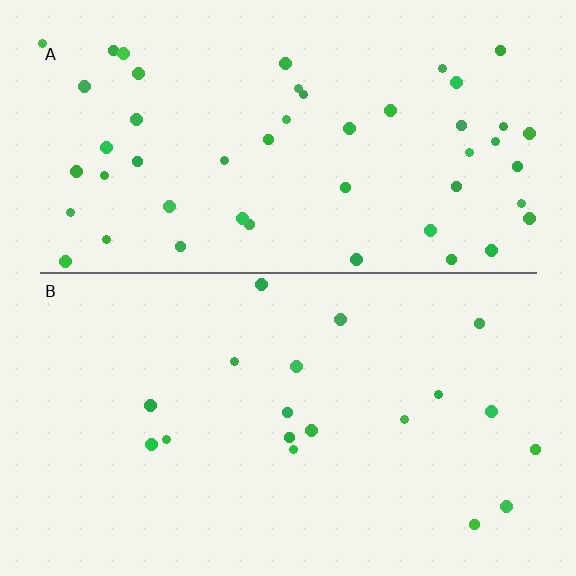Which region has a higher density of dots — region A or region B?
A (the top).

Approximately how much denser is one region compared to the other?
Approximately 2.7× — region A over region B.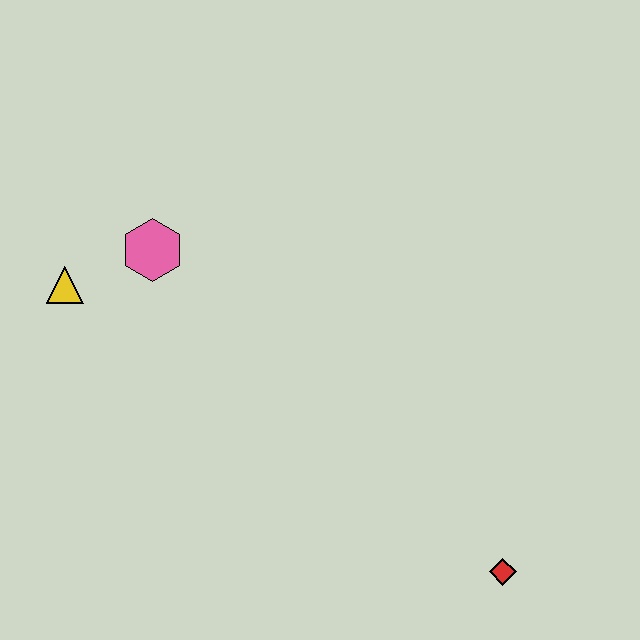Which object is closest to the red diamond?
The pink hexagon is closest to the red diamond.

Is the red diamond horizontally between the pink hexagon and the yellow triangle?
No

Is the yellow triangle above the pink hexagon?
No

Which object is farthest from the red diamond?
The yellow triangle is farthest from the red diamond.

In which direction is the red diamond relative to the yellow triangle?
The red diamond is to the right of the yellow triangle.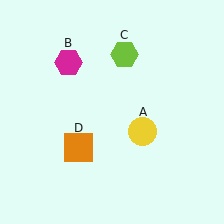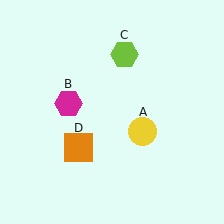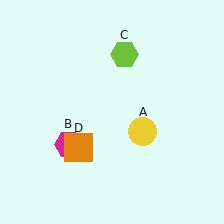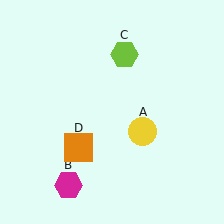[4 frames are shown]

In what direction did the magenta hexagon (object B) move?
The magenta hexagon (object B) moved down.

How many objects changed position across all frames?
1 object changed position: magenta hexagon (object B).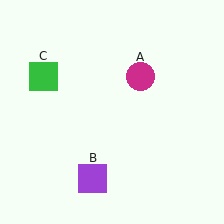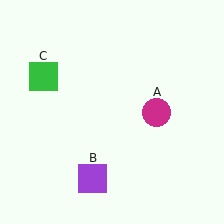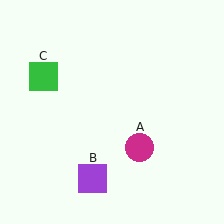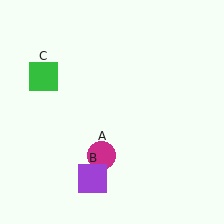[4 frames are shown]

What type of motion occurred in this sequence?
The magenta circle (object A) rotated clockwise around the center of the scene.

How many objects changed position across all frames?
1 object changed position: magenta circle (object A).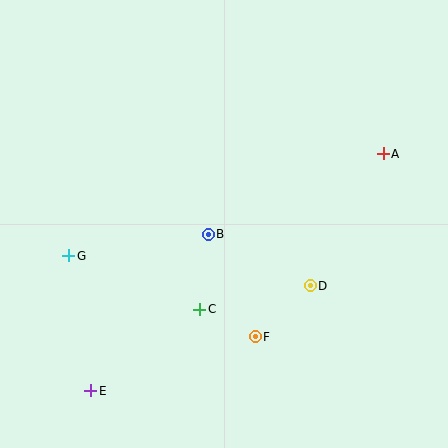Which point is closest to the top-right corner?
Point A is closest to the top-right corner.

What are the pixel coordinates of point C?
Point C is at (200, 309).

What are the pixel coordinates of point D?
Point D is at (310, 286).